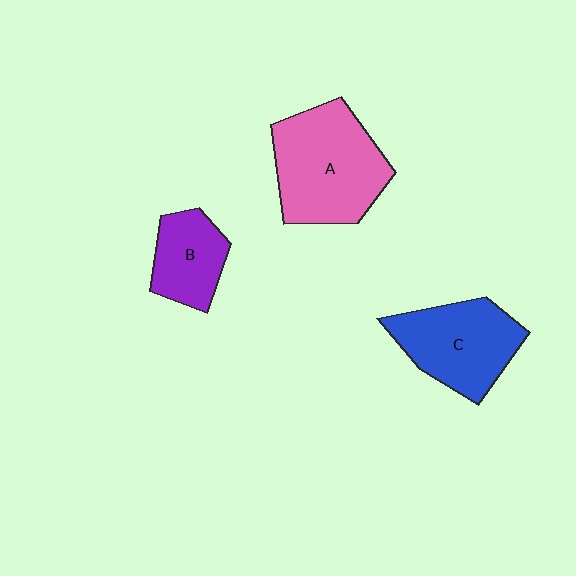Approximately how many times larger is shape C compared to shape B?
Approximately 1.5 times.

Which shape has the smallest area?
Shape B (purple).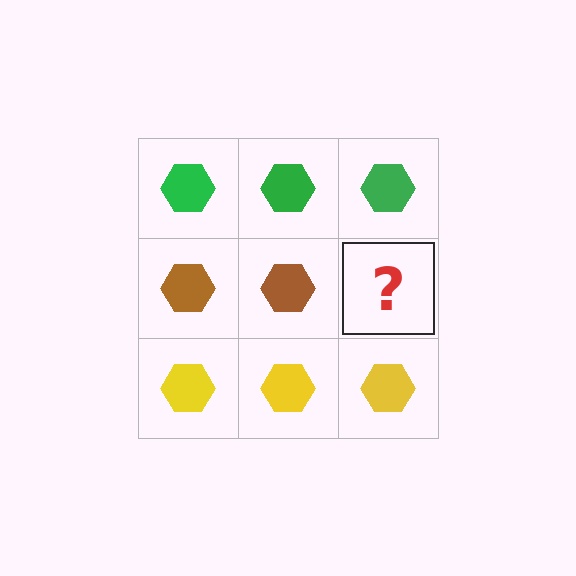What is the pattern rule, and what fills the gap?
The rule is that each row has a consistent color. The gap should be filled with a brown hexagon.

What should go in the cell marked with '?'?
The missing cell should contain a brown hexagon.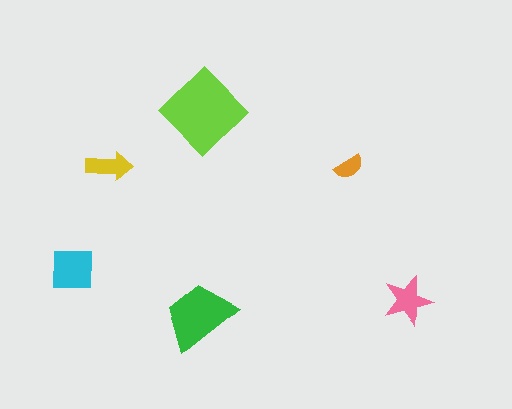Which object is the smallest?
The orange semicircle.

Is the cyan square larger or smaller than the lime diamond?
Smaller.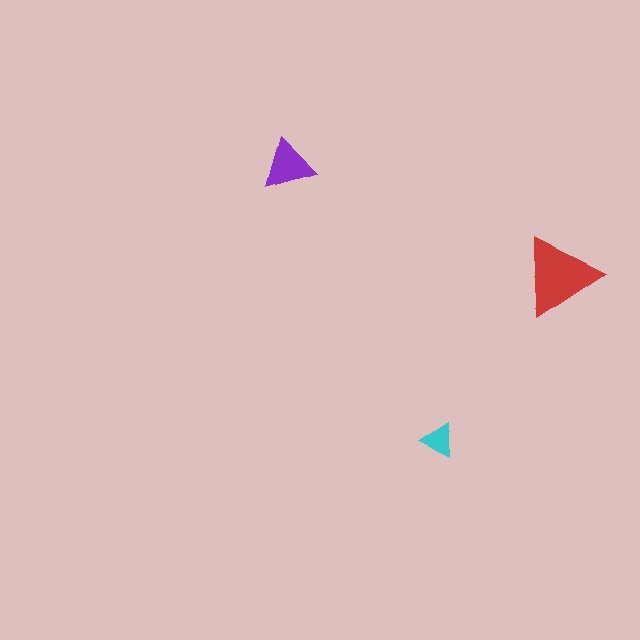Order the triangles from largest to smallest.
the red one, the purple one, the cyan one.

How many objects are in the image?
There are 3 objects in the image.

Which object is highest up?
The purple triangle is topmost.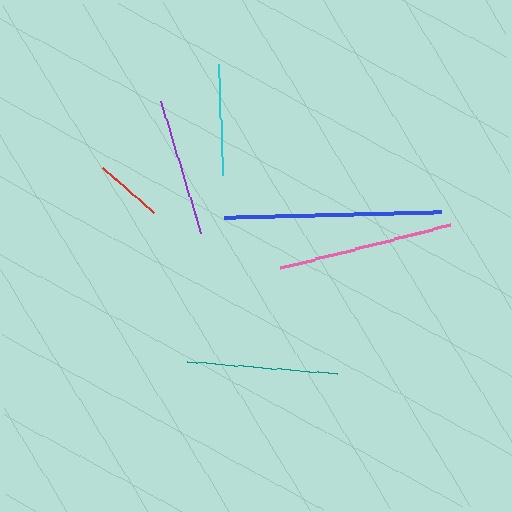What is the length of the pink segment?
The pink segment is approximately 175 pixels long.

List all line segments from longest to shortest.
From longest to shortest: blue, pink, teal, purple, cyan, red.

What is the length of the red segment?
The red segment is approximately 69 pixels long.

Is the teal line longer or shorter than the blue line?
The blue line is longer than the teal line.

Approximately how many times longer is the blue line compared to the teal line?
The blue line is approximately 1.4 times the length of the teal line.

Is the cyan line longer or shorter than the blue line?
The blue line is longer than the cyan line.